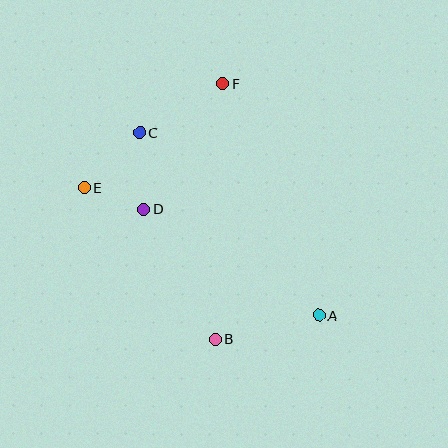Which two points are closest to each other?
Points D and E are closest to each other.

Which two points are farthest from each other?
Points A and E are farthest from each other.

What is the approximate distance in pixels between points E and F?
The distance between E and F is approximately 173 pixels.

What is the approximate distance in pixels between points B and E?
The distance between B and E is approximately 200 pixels.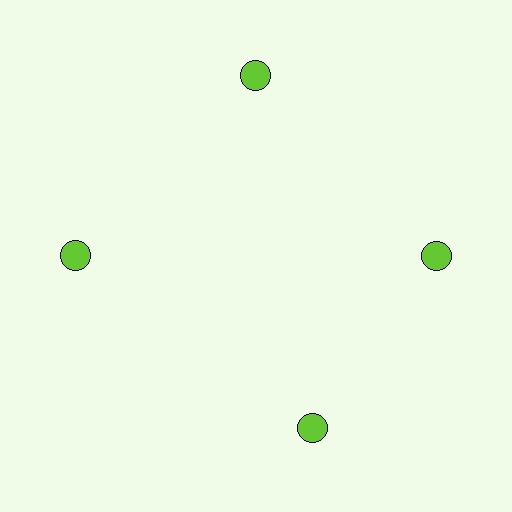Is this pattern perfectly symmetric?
No. The 4 lime circles are arranged in a ring, but one element near the 6 o'clock position is rotated out of alignment along the ring, breaking the 4-fold rotational symmetry.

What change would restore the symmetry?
The symmetry would be restored by rotating it back into even spacing with its neighbors so that all 4 circles sit at equal angles and equal distance from the center.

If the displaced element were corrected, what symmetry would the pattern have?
It would have 4-fold rotational symmetry — the pattern would map onto itself every 90 degrees.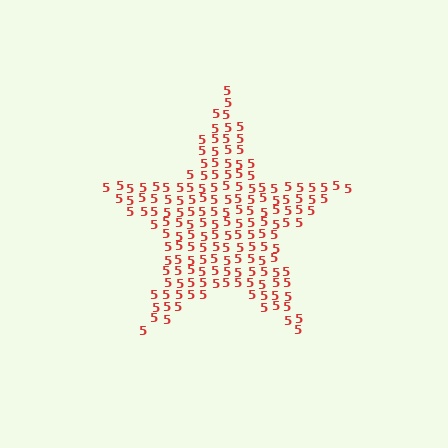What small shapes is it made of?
It is made of small digit 5's.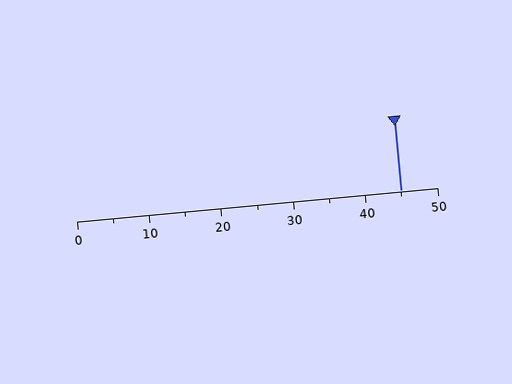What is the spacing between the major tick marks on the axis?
The major ticks are spaced 10 apart.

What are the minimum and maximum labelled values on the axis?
The axis runs from 0 to 50.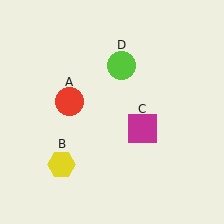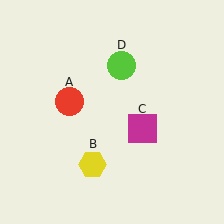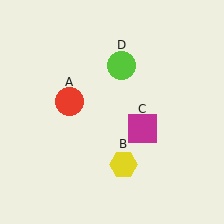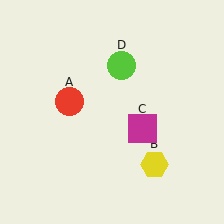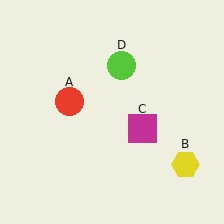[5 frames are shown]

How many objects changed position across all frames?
1 object changed position: yellow hexagon (object B).